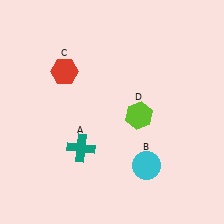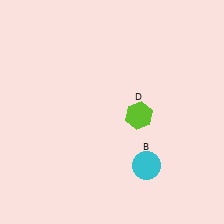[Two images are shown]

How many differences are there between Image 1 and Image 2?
There are 2 differences between the two images.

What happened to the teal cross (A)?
The teal cross (A) was removed in Image 2. It was in the bottom-left area of Image 1.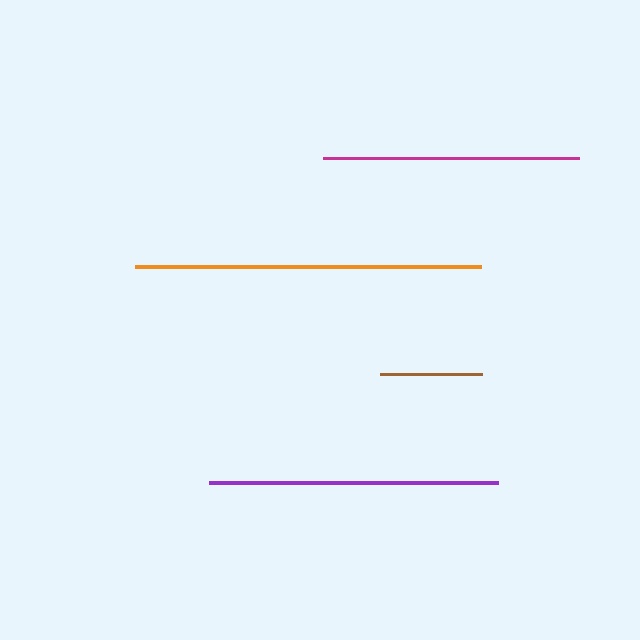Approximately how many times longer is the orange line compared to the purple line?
The orange line is approximately 1.2 times the length of the purple line.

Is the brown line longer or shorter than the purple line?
The purple line is longer than the brown line.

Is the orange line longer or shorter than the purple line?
The orange line is longer than the purple line.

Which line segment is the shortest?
The brown line is the shortest at approximately 102 pixels.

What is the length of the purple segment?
The purple segment is approximately 289 pixels long.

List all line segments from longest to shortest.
From longest to shortest: orange, purple, magenta, brown.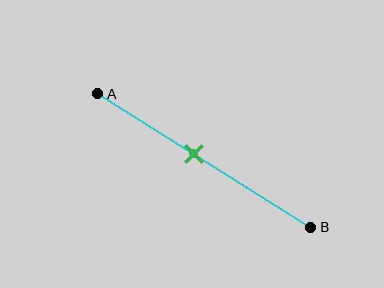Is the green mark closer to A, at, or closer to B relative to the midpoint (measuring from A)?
The green mark is closer to point A than the midpoint of segment AB.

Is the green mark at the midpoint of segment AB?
No, the mark is at about 45% from A, not at the 50% midpoint.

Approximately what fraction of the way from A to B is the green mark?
The green mark is approximately 45% of the way from A to B.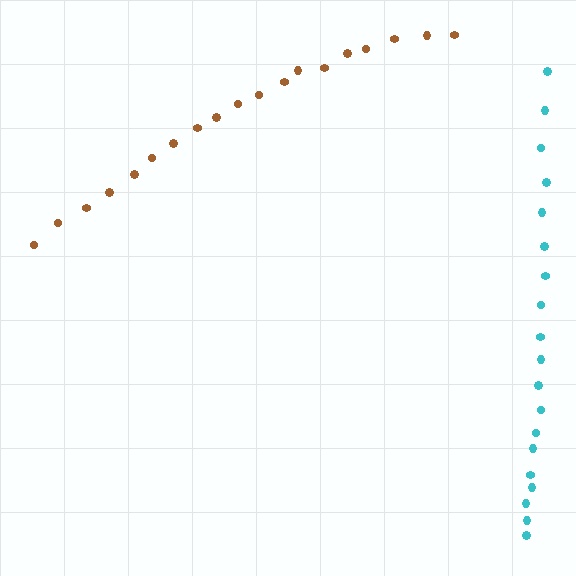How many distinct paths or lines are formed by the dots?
There are 2 distinct paths.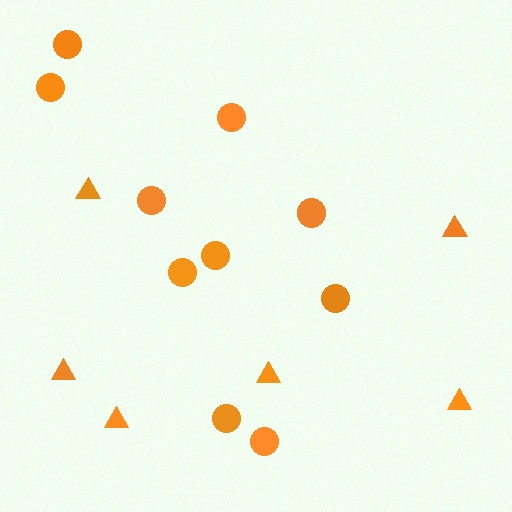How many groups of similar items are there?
There are 2 groups: one group of circles (10) and one group of triangles (6).